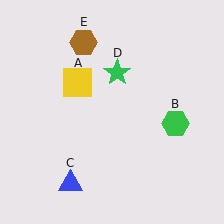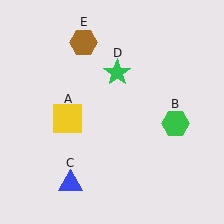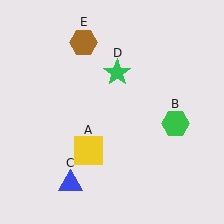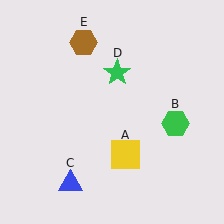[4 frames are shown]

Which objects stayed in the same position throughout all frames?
Green hexagon (object B) and blue triangle (object C) and green star (object D) and brown hexagon (object E) remained stationary.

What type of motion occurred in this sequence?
The yellow square (object A) rotated counterclockwise around the center of the scene.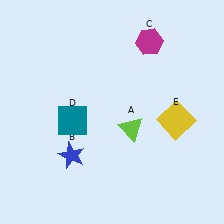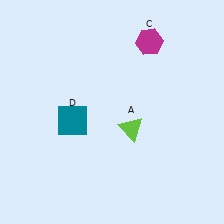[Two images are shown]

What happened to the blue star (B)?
The blue star (B) was removed in Image 2. It was in the bottom-left area of Image 1.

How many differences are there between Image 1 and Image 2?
There are 2 differences between the two images.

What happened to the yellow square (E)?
The yellow square (E) was removed in Image 2. It was in the bottom-right area of Image 1.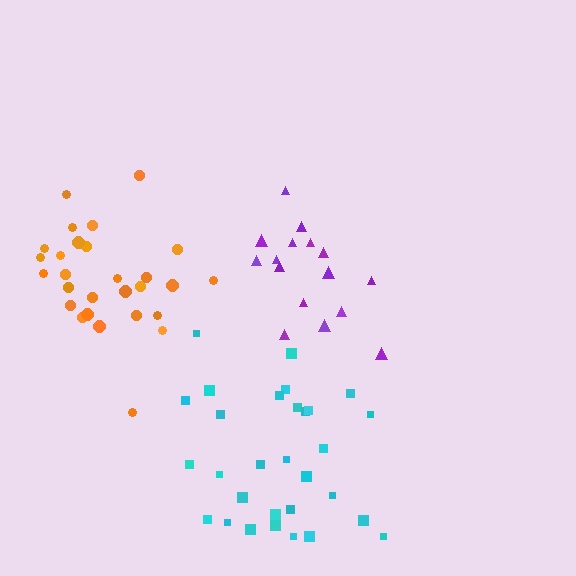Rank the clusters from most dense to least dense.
purple, orange, cyan.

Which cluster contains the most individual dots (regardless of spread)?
Cyan (30).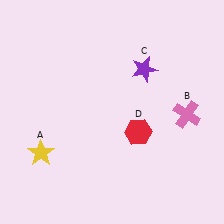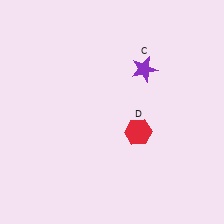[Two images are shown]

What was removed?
The pink cross (B), the yellow star (A) were removed in Image 2.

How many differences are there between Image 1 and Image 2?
There are 2 differences between the two images.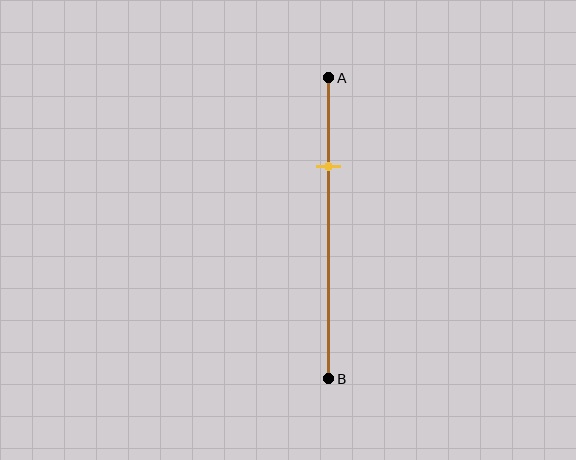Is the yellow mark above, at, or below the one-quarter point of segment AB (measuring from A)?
The yellow mark is below the one-quarter point of segment AB.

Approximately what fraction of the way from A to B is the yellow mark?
The yellow mark is approximately 30% of the way from A to B.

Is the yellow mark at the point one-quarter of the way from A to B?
No, the mark is at about 30% from A, not at the 25% one-quarter point.